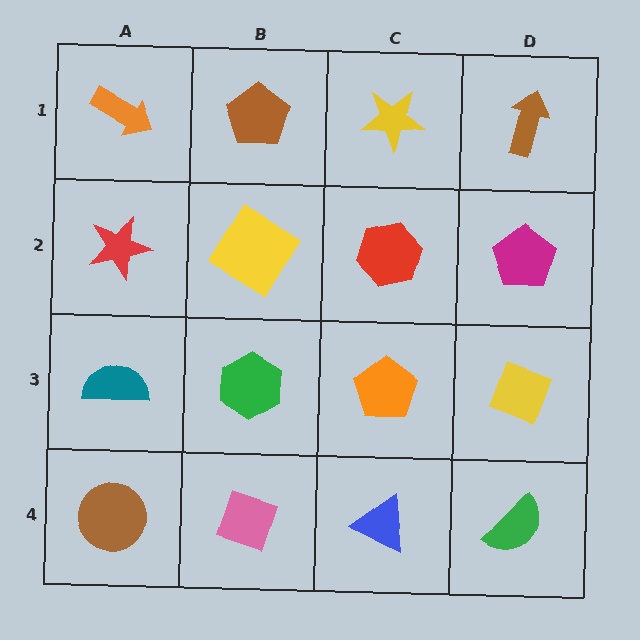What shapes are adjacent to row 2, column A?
An orange arrow (row 1, column A), a teal semicircle (row 3, column A), a yellow diamond (row 2, column B).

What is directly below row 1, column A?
A red star.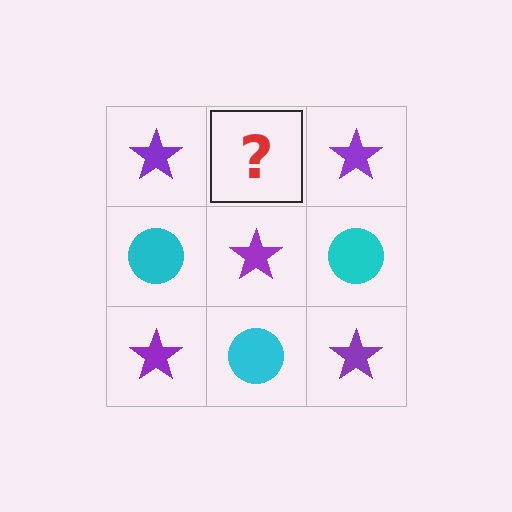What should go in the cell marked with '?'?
The missing cell should contain a cyan circle.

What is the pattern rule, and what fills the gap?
The rule is that it alternates purple star and cyan circle in a checkerboard pattern. The gap should be filled with a cyan circle.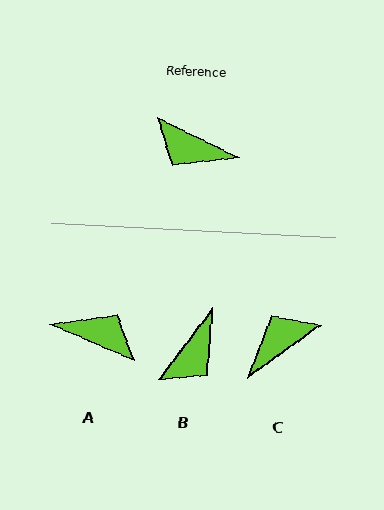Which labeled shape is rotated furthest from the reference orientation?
A, about 178 degrees away.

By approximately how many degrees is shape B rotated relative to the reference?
Approximately 79 degrees counter-clockwise.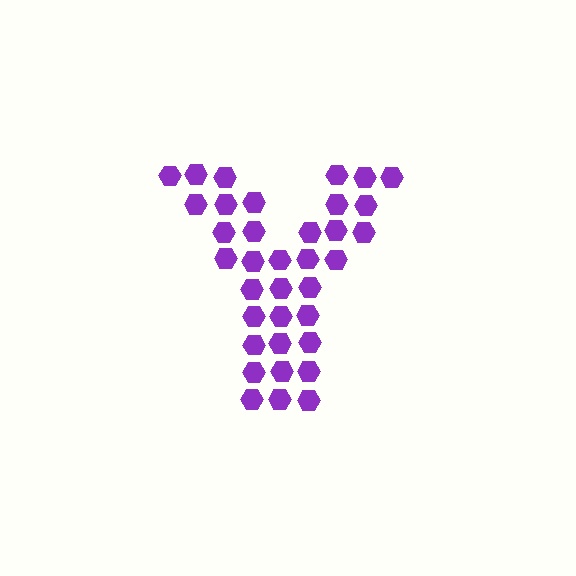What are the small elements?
The small elements are hexagons.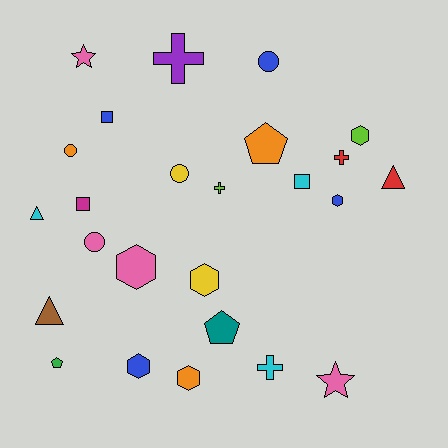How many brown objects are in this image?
There is 1 brown object.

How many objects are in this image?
There are 25 objects.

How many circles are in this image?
There are 4 circles.